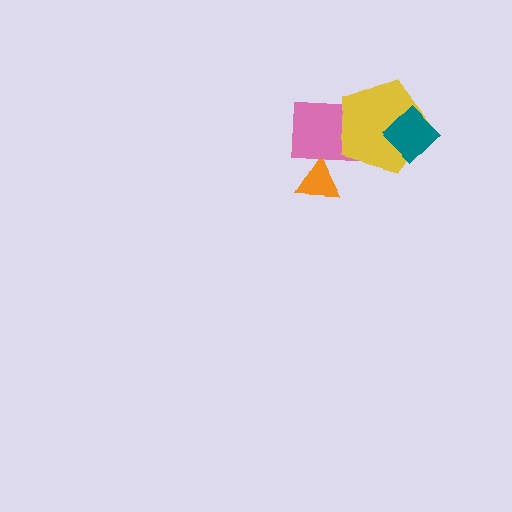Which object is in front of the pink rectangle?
The yellow pentagon is in front of the pink rectangle.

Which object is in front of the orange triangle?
The pink rectangle is in front of the orange triangle.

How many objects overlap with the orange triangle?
1 object overlaps with the orange triangle.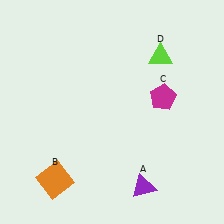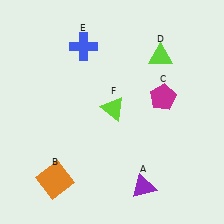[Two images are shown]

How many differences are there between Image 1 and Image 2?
There are 2 differences between the two images.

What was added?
A blue cross (E), a lime triangle (F) were added in Image 2.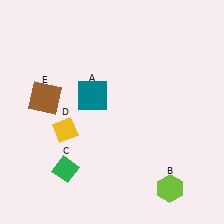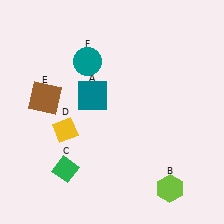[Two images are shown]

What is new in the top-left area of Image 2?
A teal circle (F) was added in the top-left area of Image 2.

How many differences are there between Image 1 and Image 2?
There is 1 difference between the two images.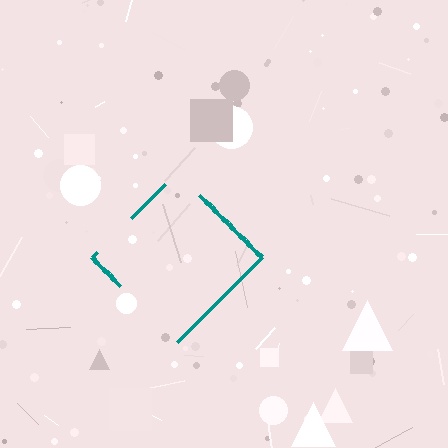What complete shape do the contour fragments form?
The contour fragments form a diamond.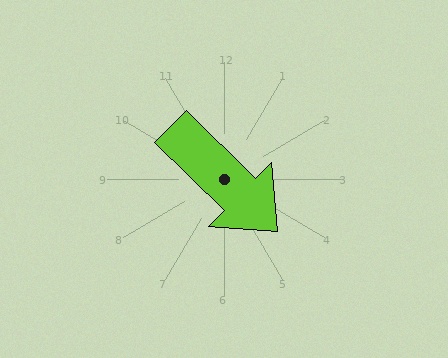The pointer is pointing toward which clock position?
Roughly 4 o'clock.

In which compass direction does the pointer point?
Southeast.